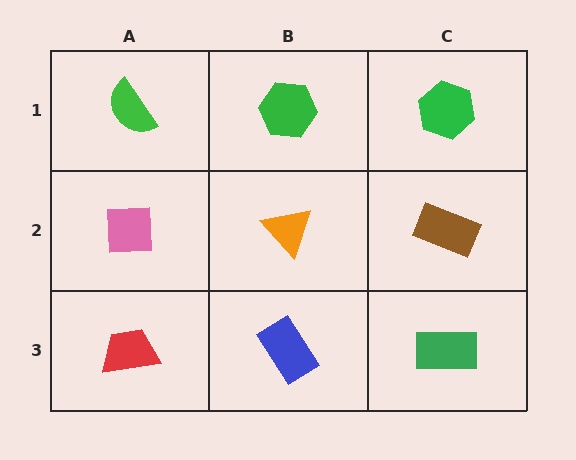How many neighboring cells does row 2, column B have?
4.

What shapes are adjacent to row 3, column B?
An orange triangle (row 2, column B), a red trapezoid (row 3, column A), a green rectangle (row 3, column C).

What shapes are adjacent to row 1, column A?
A pink square (row 2, column A), a green hexagon (row 1, column B).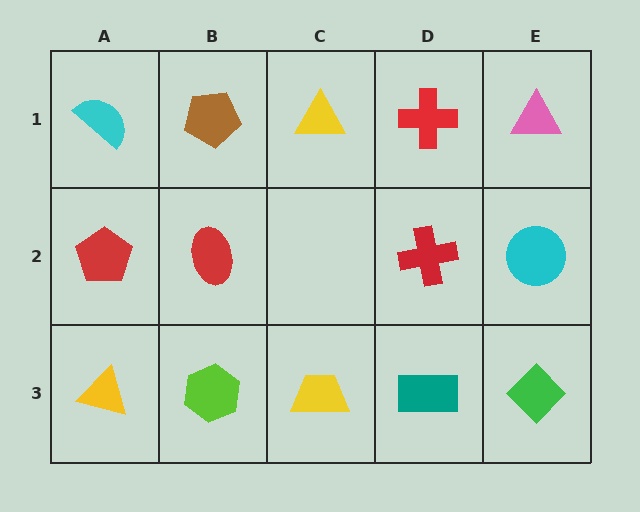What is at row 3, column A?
A yellow triangle.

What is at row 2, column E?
A cyan circle.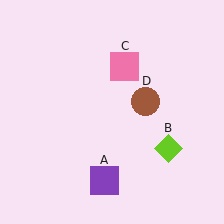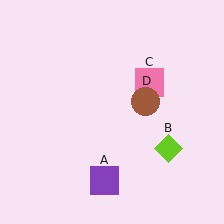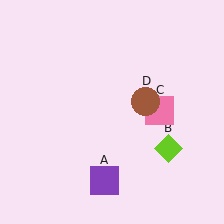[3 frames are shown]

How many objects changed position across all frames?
1 object changed position: pink square (object C).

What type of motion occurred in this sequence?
The pink square (object C) rotated clockwise around the center of the scene.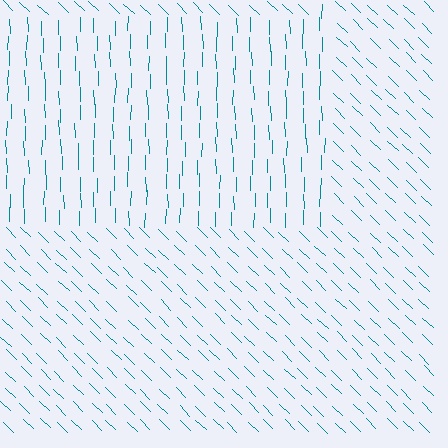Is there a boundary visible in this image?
Yes, there is a texture boundary formed by a change in line orientation.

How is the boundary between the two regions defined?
The boundary is defined purely by a change in line orientation (approximately 45 degrees difference). All lines are the same color and thickness.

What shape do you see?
I see a rectangle.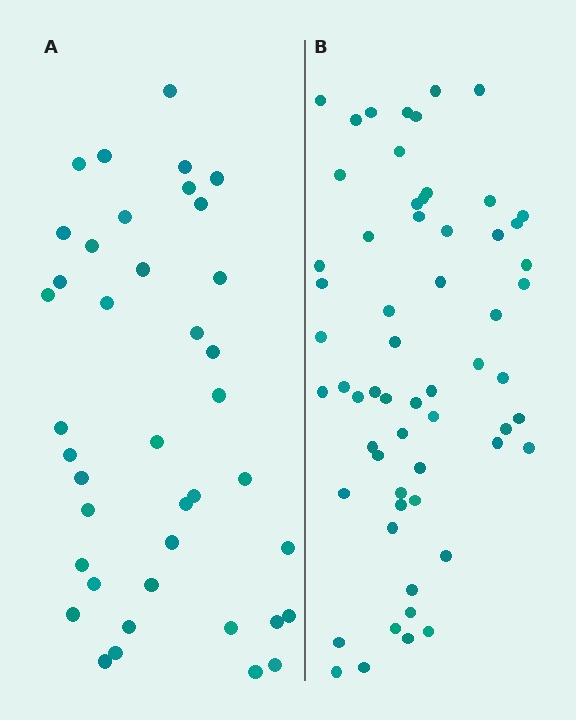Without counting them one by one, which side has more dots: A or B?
Region B (the right region) has more dots.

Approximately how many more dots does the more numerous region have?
Region B has approximately 20 more dots than region A.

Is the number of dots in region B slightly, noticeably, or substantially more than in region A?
Region B has substantially more. The ratio is roughly 1.5 to 1.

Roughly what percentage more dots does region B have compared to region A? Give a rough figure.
About 50% more.